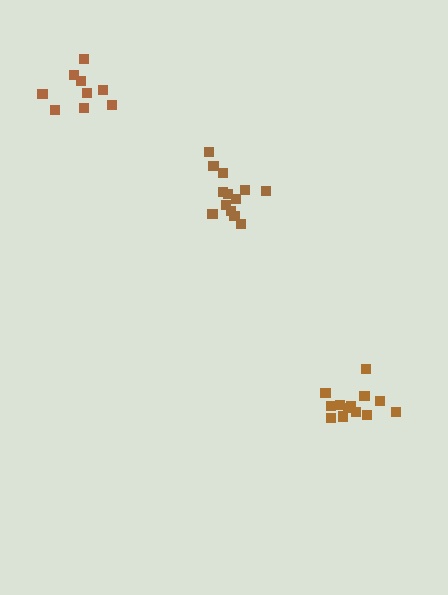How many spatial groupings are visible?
There are 3 spatial groupings.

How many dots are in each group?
Group 1: 13 dots, Group 2: 13 dots, Group 3: 9 dots (35 total).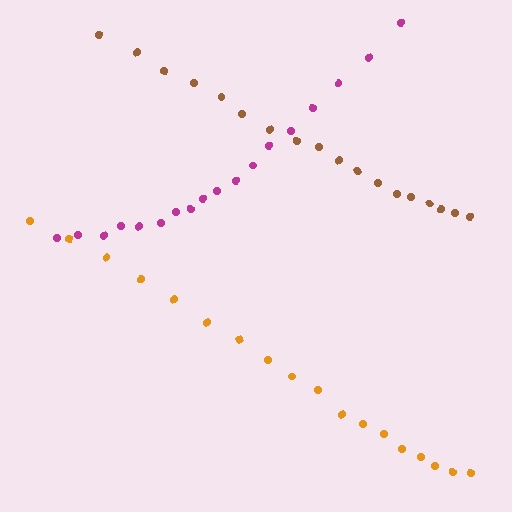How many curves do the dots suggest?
There are 3 distinct paths.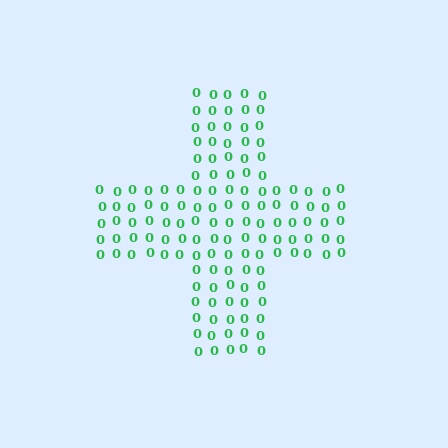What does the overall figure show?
The overall figure shows a cross.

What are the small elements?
The small elements are digit 0's.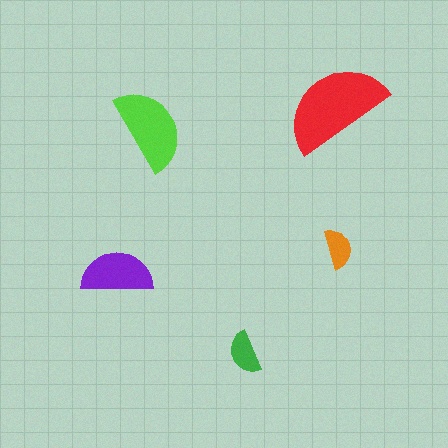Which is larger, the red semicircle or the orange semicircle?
The red one.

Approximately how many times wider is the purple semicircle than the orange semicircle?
About 2 times wider.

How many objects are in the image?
There are 5 objects in the image.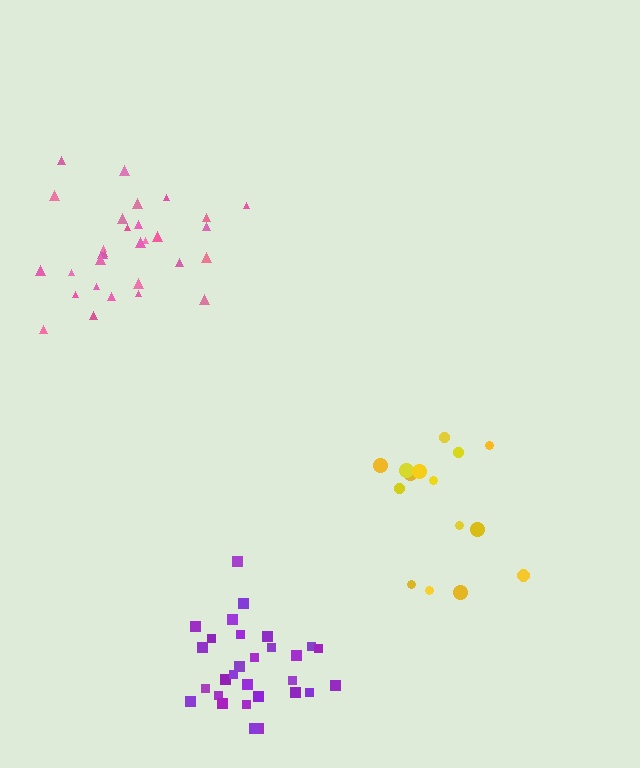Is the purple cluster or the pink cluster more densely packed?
Purple.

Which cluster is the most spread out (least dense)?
Yellow.